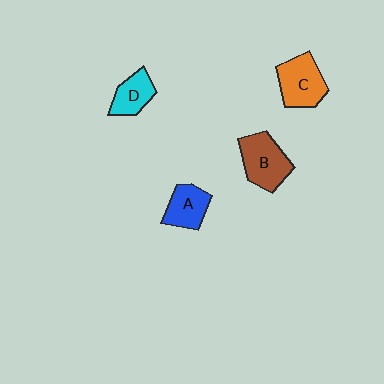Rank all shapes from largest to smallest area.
From largest to smallest: B (brown), C (orange), A (blue), D (cyan).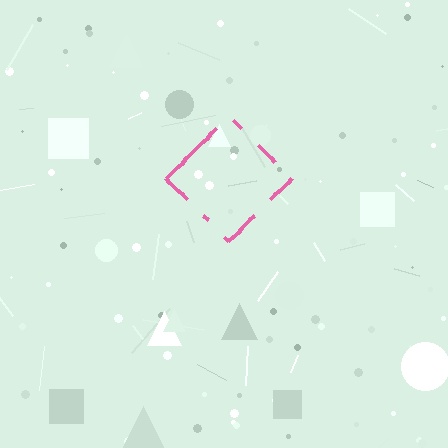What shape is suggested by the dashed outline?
The dashed outline suggests a diamond.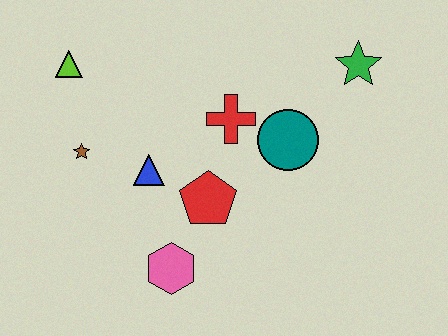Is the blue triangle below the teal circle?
Yes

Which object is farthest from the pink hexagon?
The green star is farthest from the pink hexagon.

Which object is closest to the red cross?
The teal circle is closest to the red cross.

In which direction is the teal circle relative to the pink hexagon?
The teal circle is above the pink hexagon.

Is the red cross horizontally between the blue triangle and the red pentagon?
No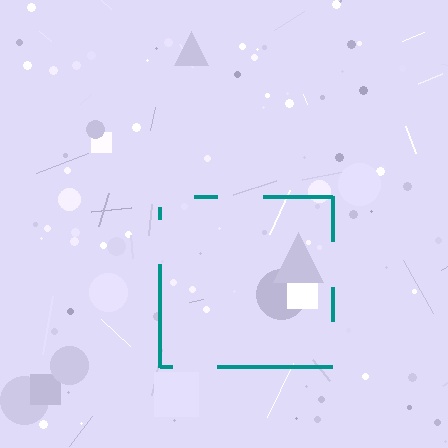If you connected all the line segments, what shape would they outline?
They would outline a square.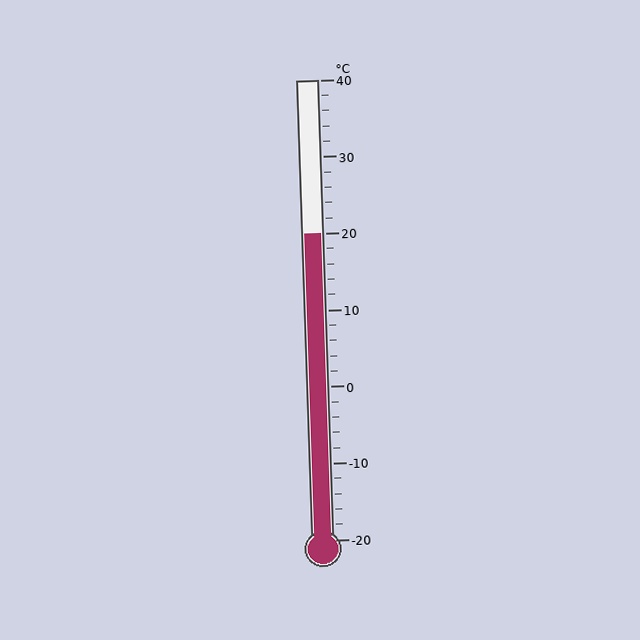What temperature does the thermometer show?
The thermometer shows approximately 20°C.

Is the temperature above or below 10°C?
The temperature is above 10°C.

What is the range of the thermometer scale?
The thermometer scale ranges from -20°C to 40°C.